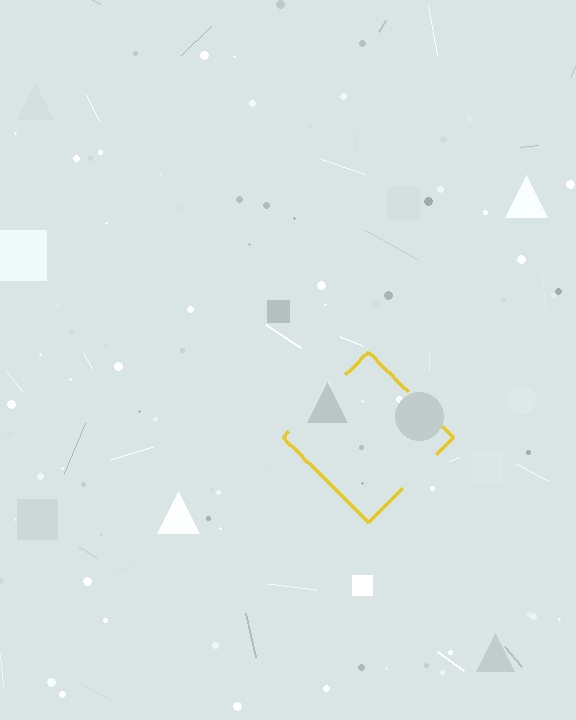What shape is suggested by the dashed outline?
The dashed outline suggests a diamond.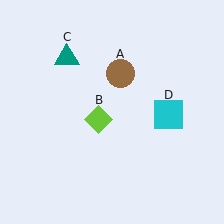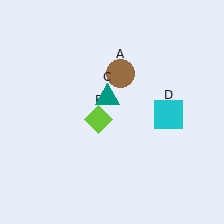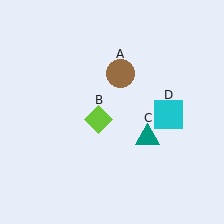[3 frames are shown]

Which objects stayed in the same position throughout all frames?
Brown circle (object A) and lime diamond (object B) and cyan square (object D) remained stationary.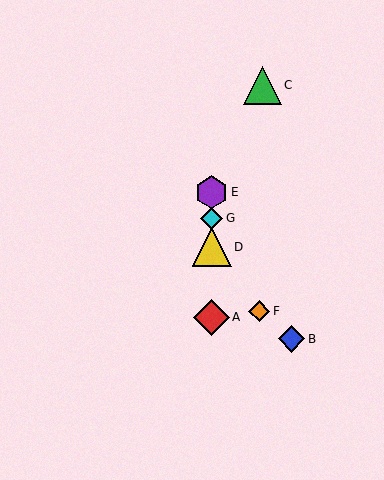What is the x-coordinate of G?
Object G is at x≈212.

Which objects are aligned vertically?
Objects A, D, E, G are aligned vertically.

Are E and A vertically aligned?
Yes, both are at x≈212.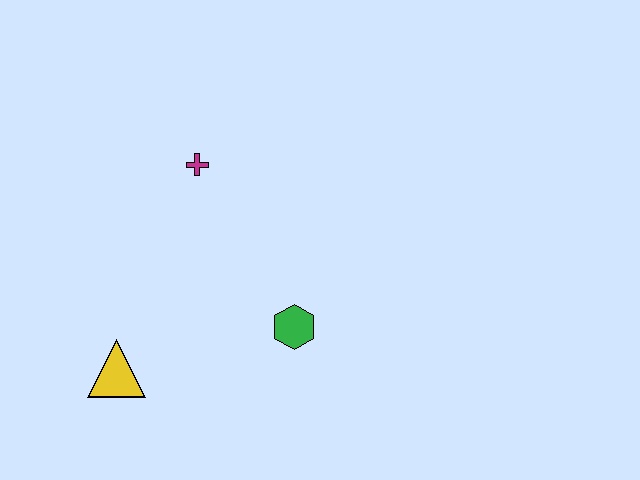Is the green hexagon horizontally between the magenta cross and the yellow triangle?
No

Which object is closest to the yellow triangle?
The green hexagon is closest to the yellow triangle.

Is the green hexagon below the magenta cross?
Yes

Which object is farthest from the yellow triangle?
The magenta cross is farthest from the yellow triangle.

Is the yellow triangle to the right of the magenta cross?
No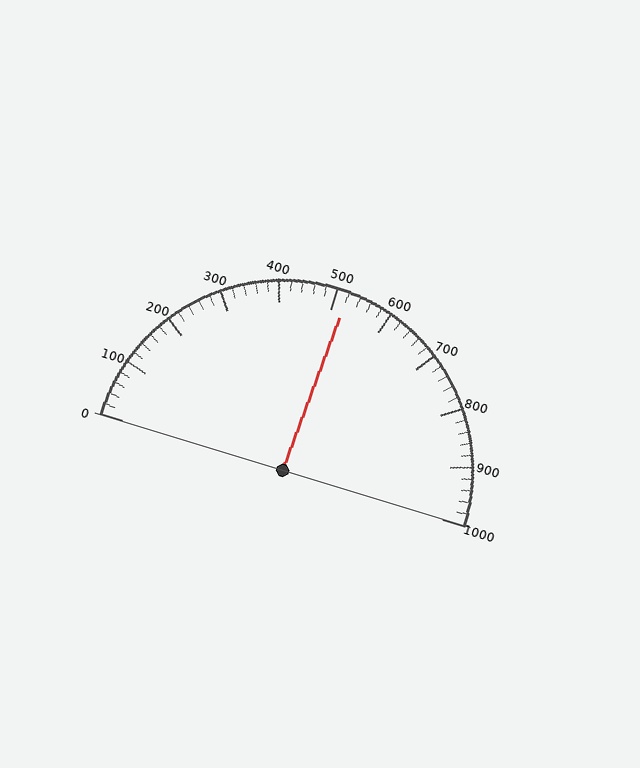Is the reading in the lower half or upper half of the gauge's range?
The reading is in the upper half of the range (0 to 1000).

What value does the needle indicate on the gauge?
The needle indicates approximately 520.